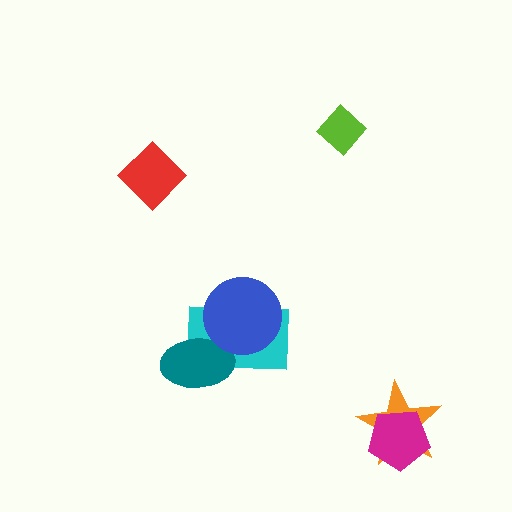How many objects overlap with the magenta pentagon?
1 object overlaps with the magenta pentagon.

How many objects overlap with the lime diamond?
0 objects overlap with the lime diamond.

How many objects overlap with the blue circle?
2 objects overlap with the blue circle.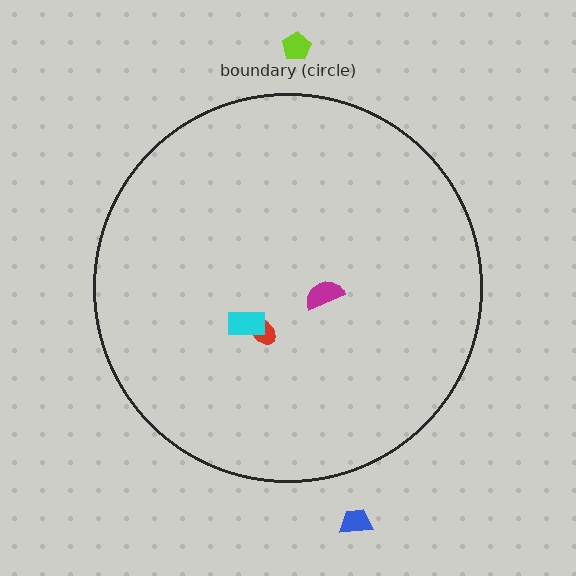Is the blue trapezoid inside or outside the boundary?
Outside.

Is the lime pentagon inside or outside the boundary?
Outside.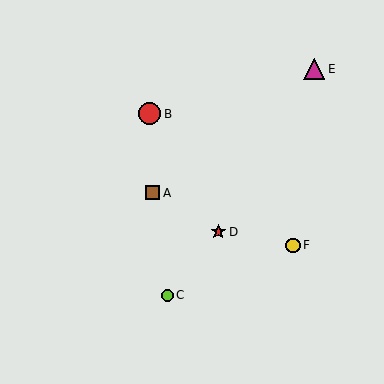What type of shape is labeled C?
Shape C is a lime circle.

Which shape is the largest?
The red circle (labeled B) is the largest.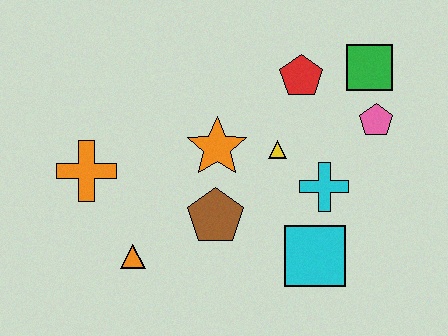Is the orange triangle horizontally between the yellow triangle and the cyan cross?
No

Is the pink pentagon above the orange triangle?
Yes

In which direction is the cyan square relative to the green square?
The cyan square is below the green square.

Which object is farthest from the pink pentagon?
The orange cross is farthest from the pink pentagon.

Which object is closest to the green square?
The pink pentagon is closest to the green square.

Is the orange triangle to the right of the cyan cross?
No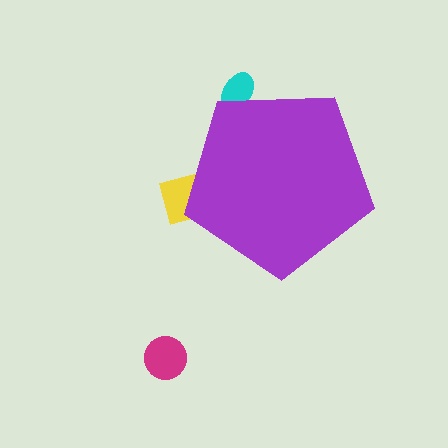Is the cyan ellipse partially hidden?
Yes, the cyan ellipse is partially hidden behind the purple pentagon.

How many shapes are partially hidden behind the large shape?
2 shapes are partially hidden.